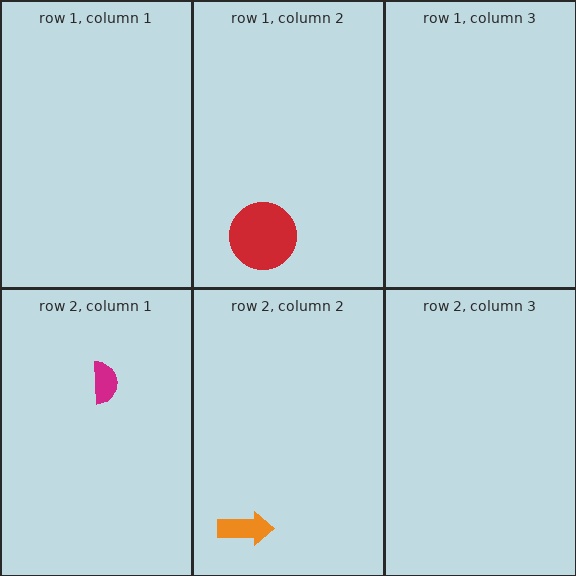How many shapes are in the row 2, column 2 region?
1.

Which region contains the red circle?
The row 1, column 2 region.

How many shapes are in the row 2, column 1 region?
1.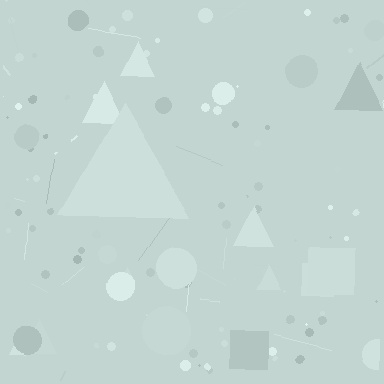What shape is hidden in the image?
A triangle is hidden in the image.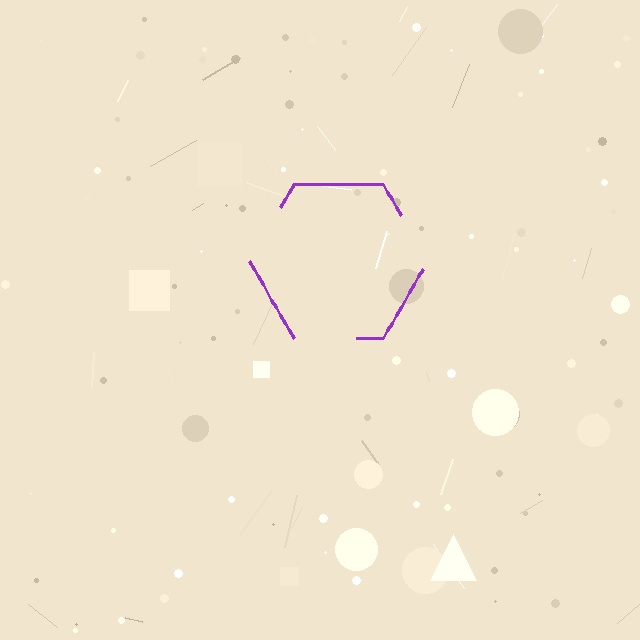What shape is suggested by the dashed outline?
The dashed outline suggests a hexagon.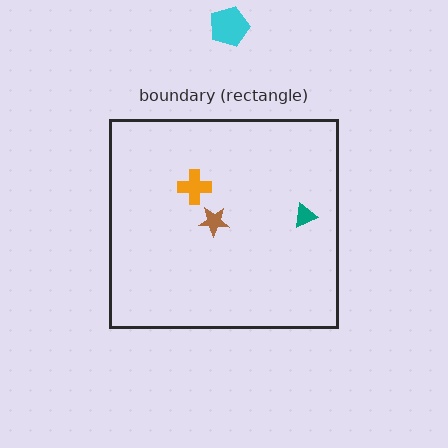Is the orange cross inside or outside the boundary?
Inside.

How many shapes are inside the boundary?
3 inside, 1 outside.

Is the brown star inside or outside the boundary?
Inside.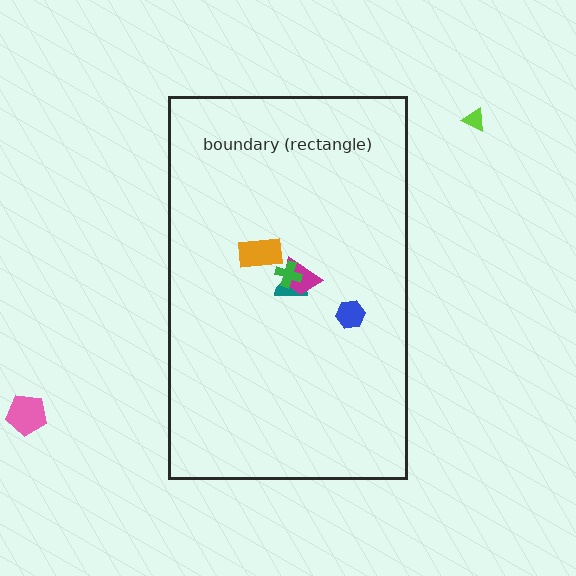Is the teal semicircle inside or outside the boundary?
Inside.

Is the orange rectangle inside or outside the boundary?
Inside.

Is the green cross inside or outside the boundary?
Inside.